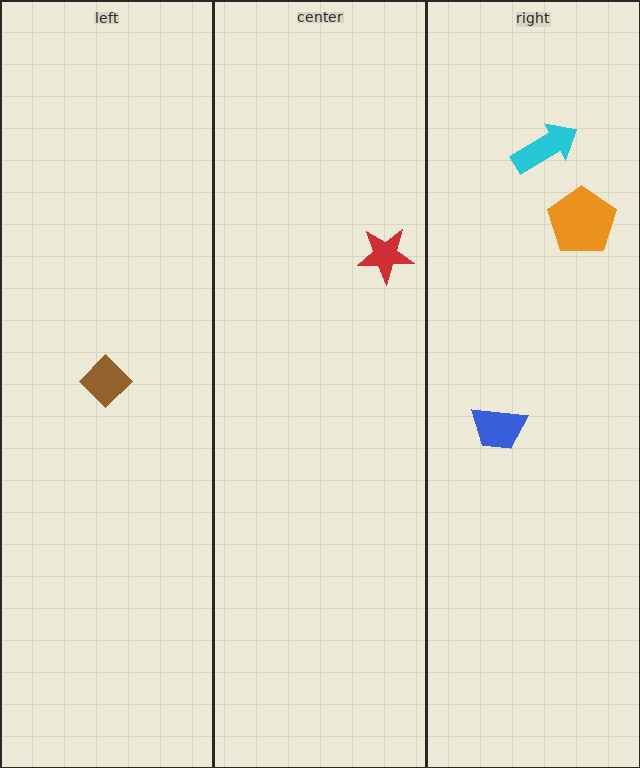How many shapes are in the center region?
1.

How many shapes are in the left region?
1.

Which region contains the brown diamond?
The left region.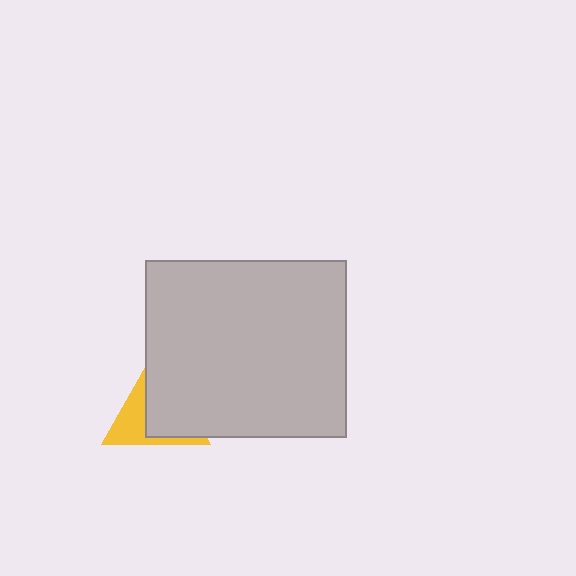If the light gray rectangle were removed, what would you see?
You would see the complete yellow triangle.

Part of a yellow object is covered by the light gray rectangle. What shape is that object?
It is a triangle.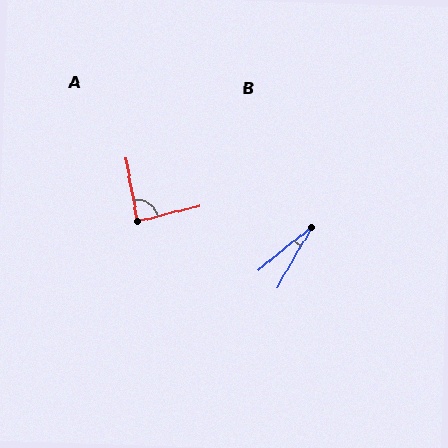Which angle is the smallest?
B, at approximately 21 degrees.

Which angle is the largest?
A, at approximately 86 degrees.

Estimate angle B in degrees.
Approximately 21 degrees.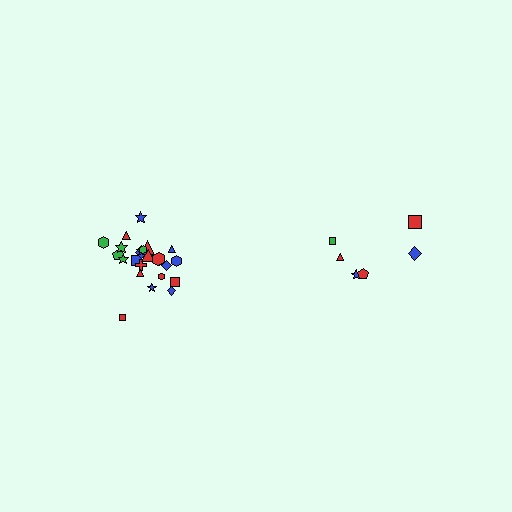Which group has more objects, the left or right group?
The left group.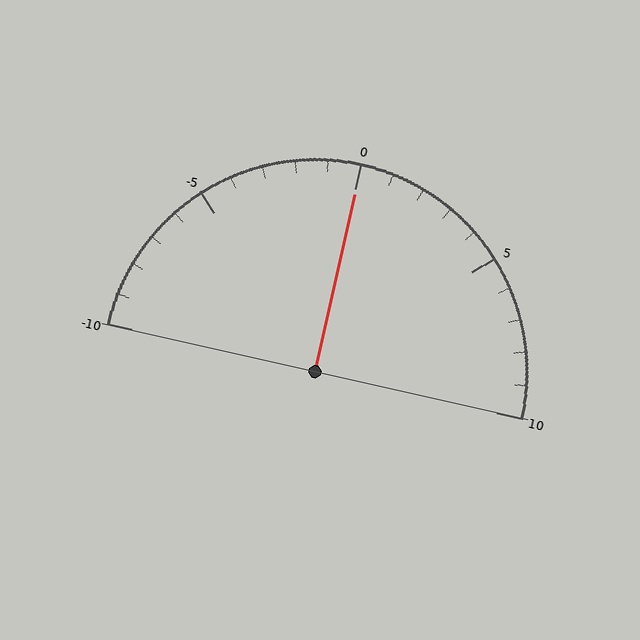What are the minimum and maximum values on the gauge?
The gauge ranges from -10 to 10.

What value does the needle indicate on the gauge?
The needle indicates approximately 0.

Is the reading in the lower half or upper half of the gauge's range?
The reading is in the upper half of the range (-10 to 10).